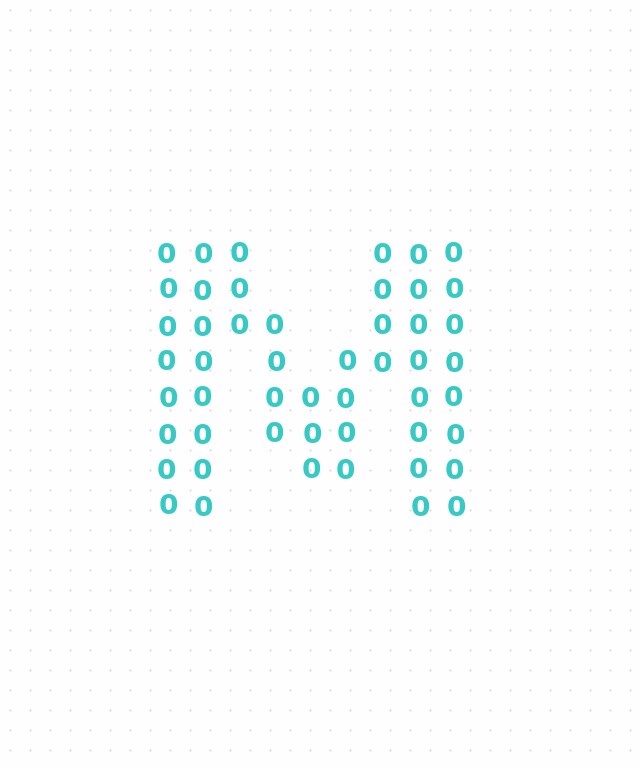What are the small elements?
The small elements are digit 0's.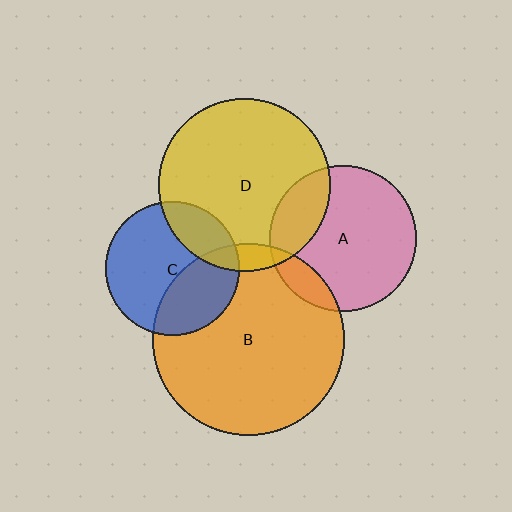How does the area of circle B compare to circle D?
Approximately 1.2 times.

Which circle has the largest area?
Circle B (orange).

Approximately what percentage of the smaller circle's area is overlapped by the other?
Approximately 10%.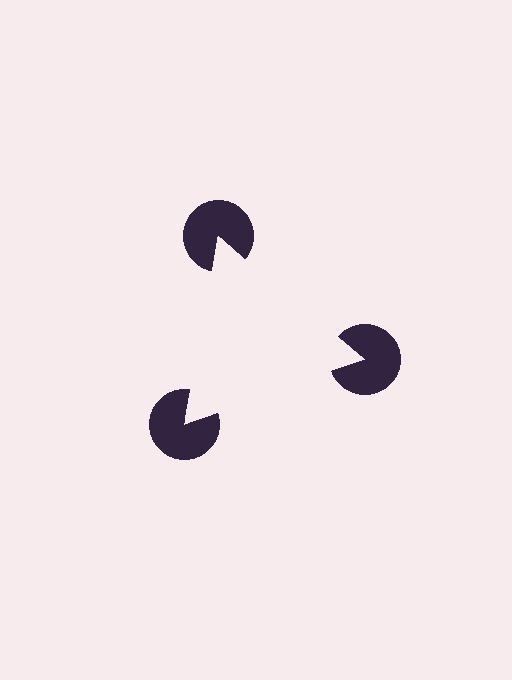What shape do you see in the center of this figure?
An illusory triangle — its edges are inferred from the aligned wedge cuts in the pac-man discs, not physically drawn.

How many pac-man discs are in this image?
There are 3 — one at each vertex of the illusory triangle.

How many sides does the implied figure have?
3 sides.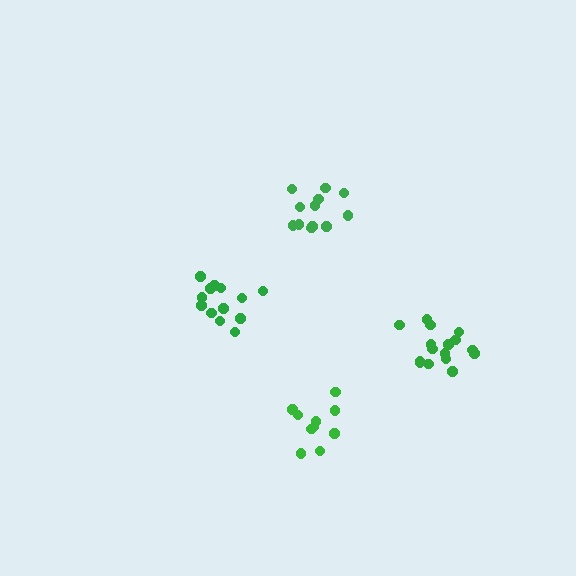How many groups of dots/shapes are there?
There are 4 groups.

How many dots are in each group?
Group 1: 10 dots, Group 2: 13 dots, Group 3: 16 dots, Group 4: 12 dots (51 total).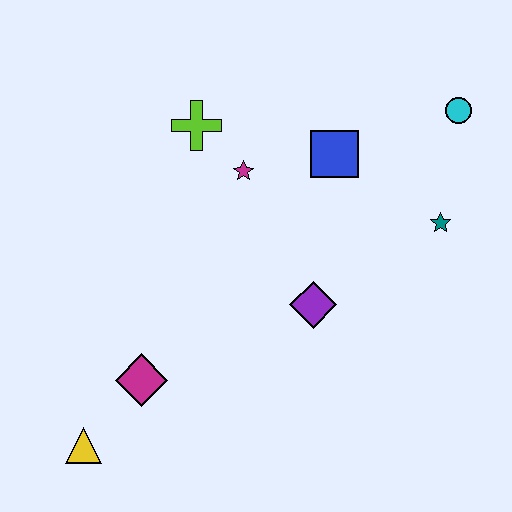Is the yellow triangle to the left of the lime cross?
Yes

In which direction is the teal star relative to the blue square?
The teal star is to the right of the blue square.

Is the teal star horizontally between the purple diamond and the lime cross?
No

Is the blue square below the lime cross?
Yes